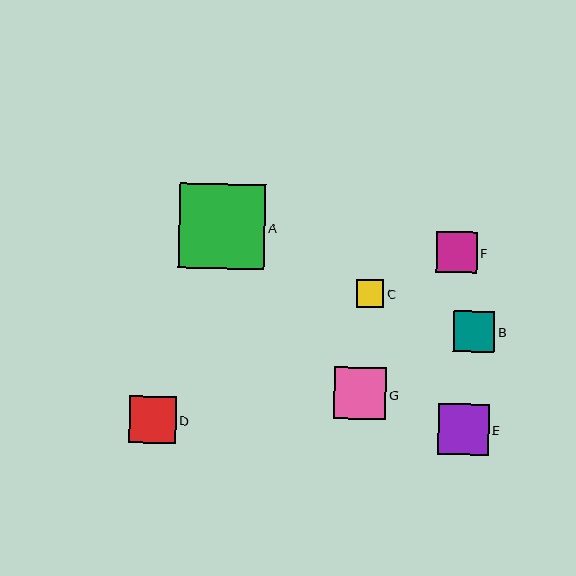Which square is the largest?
Square A is the largest with a size of approximately 86 pixels.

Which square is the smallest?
Square C is the smallest with a size of approximately 28 pixels.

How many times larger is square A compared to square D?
Square A is approximately 1.8 times the size of square D.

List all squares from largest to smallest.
From largest to smallest: A, G, E, D, B, F, C.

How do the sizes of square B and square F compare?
Square B and square F are approximately the same size.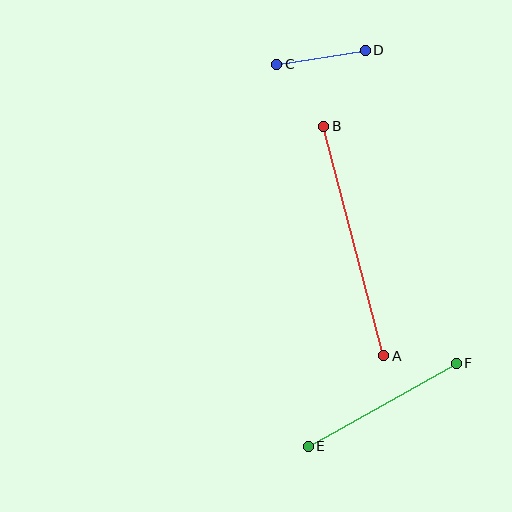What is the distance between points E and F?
The distance is approximately 169 pixels.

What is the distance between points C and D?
The distance is approximately 90 pixels.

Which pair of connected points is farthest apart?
Points A and B are farthest apart.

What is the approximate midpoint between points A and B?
The midpoint is at approximately (354, 241) pixels.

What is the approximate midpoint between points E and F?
The midpoint is at approximately (382, 405) pixels.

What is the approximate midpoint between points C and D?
The midpoint is at approximately (321, 57) pixels.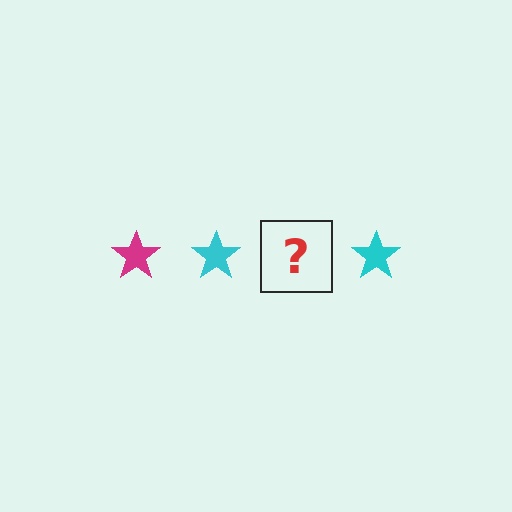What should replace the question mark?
The question mark should be replaced with a magenta star.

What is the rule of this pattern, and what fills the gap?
The rule is that the pattern cycles through magenta, cyan stars. The gap should be filled with a magenta star.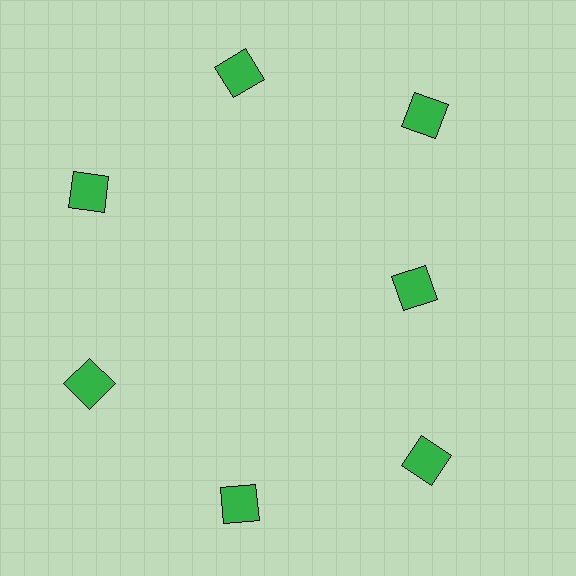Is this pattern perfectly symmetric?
No. The 7 green squares are arranged in a ring, but one element near the 3 o'clock position is pulled inward toward the center, breaking the 7-fold rotational symmetry.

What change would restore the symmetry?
The symmetry would be restored by moving it outward, back onto the ring so that all 7 squares sit at equal angles and equal distance from the center.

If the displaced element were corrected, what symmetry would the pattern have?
It would have 7-fold rotational symmetry — the pattern would map onto itself every 51 degrees.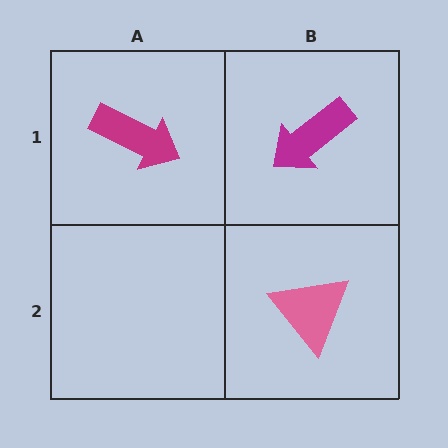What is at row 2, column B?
A pink triangle.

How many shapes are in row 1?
2 shapes.